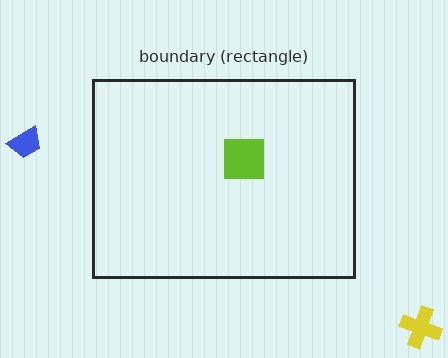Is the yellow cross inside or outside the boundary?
Outside.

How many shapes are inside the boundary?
1 inside, 2 outside.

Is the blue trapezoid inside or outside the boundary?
Outside.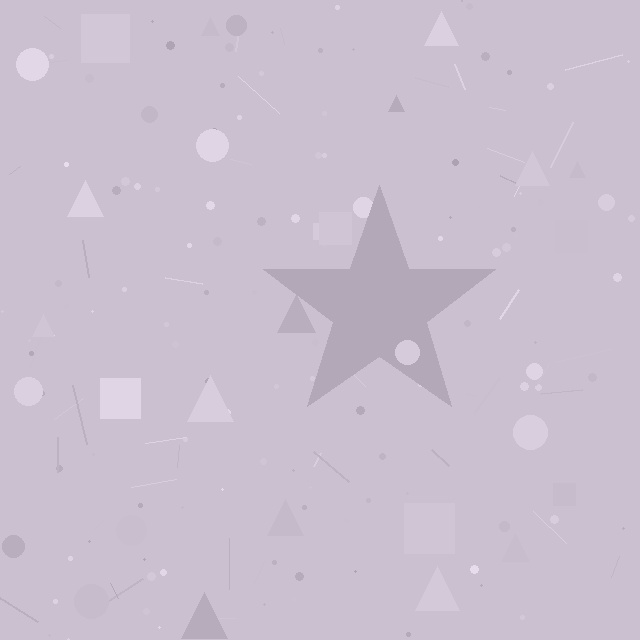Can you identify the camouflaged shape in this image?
The camouflaged shape is a star.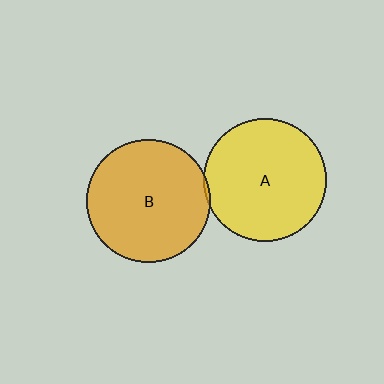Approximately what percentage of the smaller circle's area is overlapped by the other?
Approximately 5%.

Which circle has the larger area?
Circle B (orange).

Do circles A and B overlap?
Yes.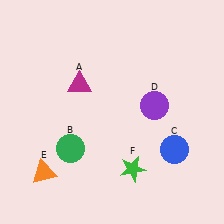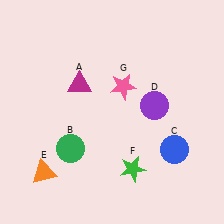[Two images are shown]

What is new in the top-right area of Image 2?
A pink star (G) was added in the top-right area of Image 2.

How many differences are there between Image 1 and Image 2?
There is 1 difference between the two images.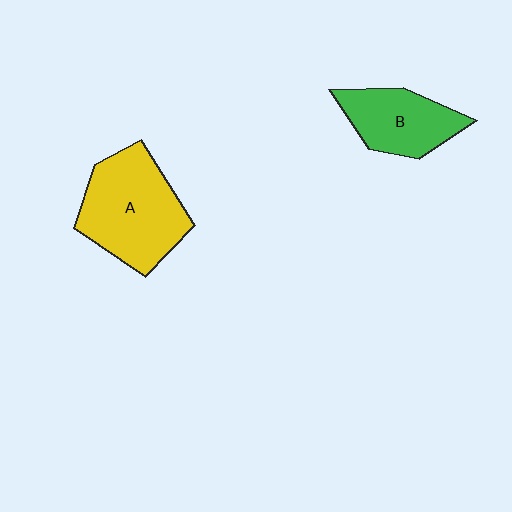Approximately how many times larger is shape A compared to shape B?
Approximately 1.5 times.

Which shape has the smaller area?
Shape B (green).